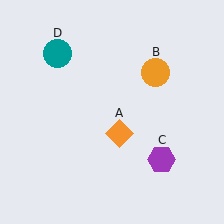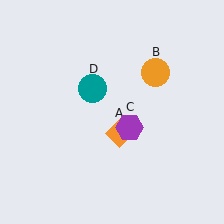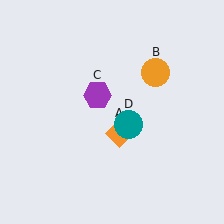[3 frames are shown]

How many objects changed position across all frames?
2 objects changed position: purple hexagon (object C), teal circle (object D).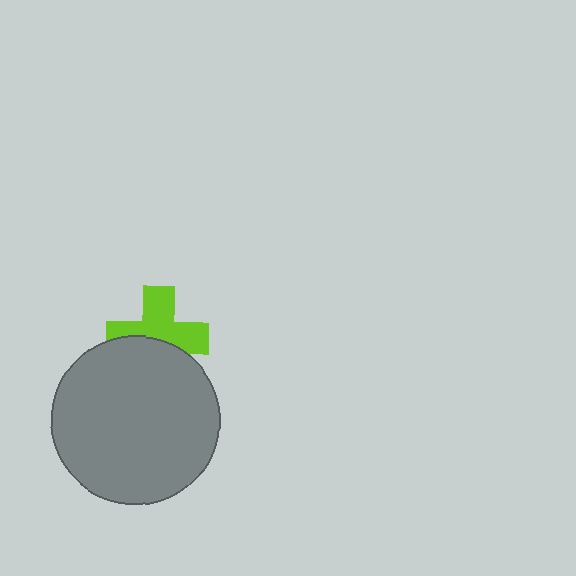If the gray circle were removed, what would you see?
You would see the complete lime cross.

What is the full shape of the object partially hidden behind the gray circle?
The partially hidden object is a lime cross.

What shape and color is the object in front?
The object in front is a gray circle.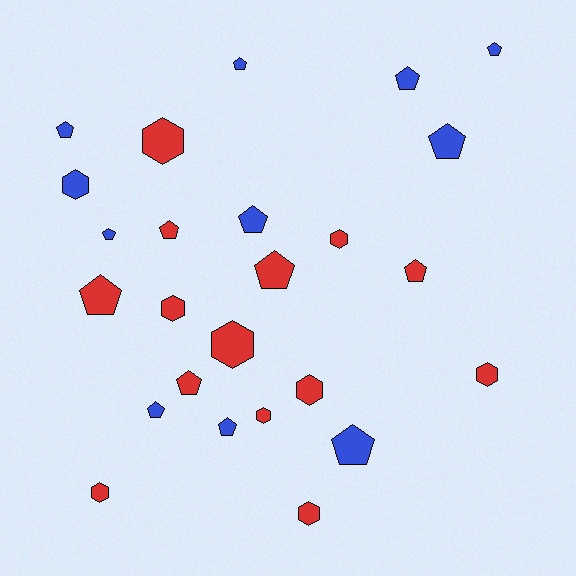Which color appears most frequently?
Red, with 14 objects.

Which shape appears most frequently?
Pentagon, with 15 objects.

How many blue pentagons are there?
There are 10 blue pentagons.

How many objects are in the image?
There are 25 objects.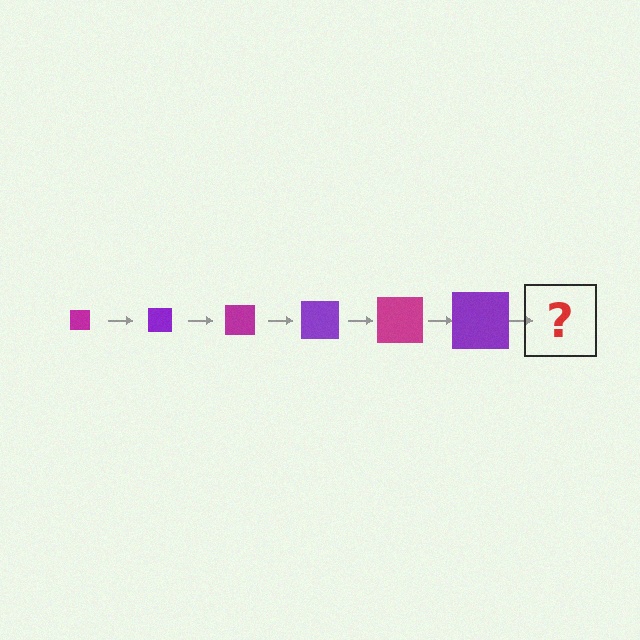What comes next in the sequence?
The next element should be a magenta square, larger than the previous one.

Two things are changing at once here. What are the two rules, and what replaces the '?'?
The two rules are that the square grows larger each step and the color cycles through magenta and purple. The '?' should be a magenta square, larger than the previous one.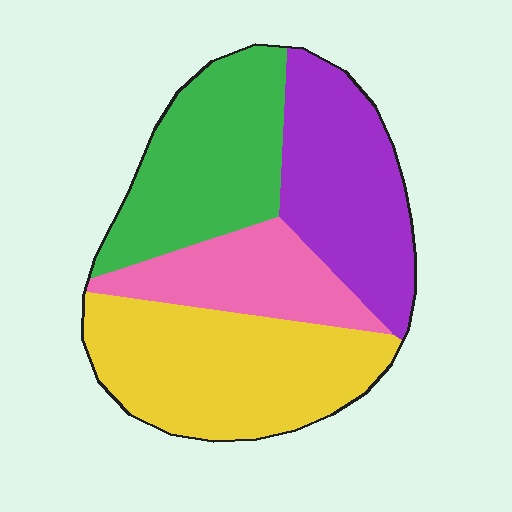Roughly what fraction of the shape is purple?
Purple covers roughly 25% of the shape.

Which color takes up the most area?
Yellow, at roughly 30%.